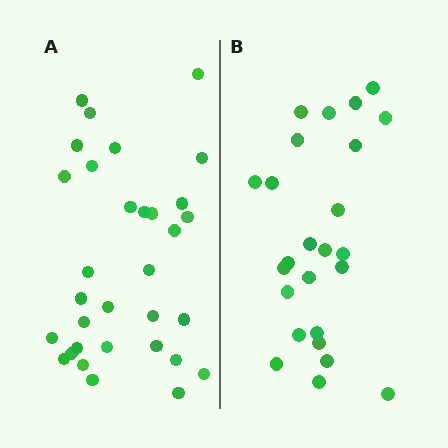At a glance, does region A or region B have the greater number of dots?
Region A (the left region) has more dots.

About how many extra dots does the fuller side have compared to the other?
Region A has roughly 8 or so more dots than region B.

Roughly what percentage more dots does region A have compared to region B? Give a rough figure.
About 30% more.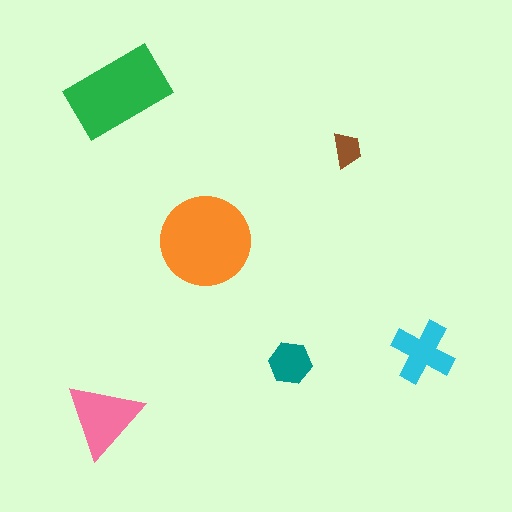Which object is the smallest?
The brown trapezoid.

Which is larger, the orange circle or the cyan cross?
The orange circle.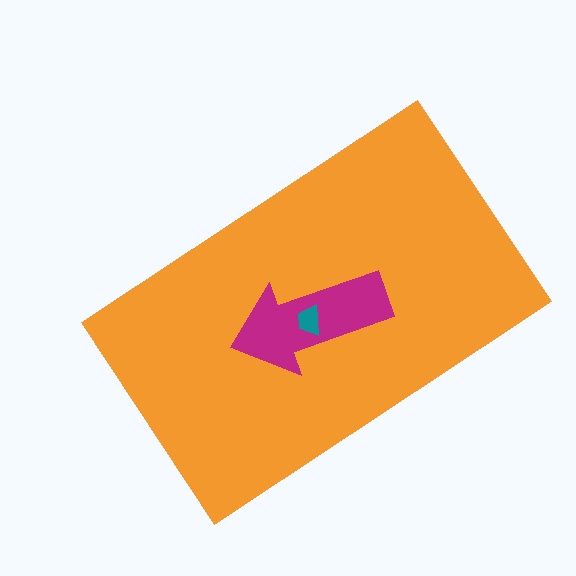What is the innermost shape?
The teal trapezoid.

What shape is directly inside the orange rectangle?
The magenta arrow.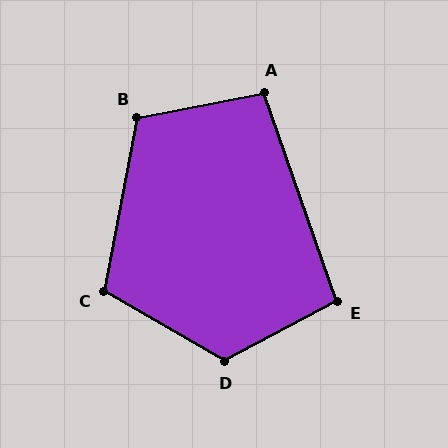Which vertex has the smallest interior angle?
A, at approximately 98 degrees.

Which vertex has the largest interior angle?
D, at approximately 122 degrees.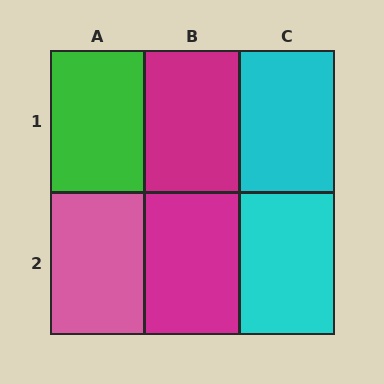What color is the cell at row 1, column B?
Magenta.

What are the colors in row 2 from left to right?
Pink, magenta, cyan.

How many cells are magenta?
2 cells are magenta.